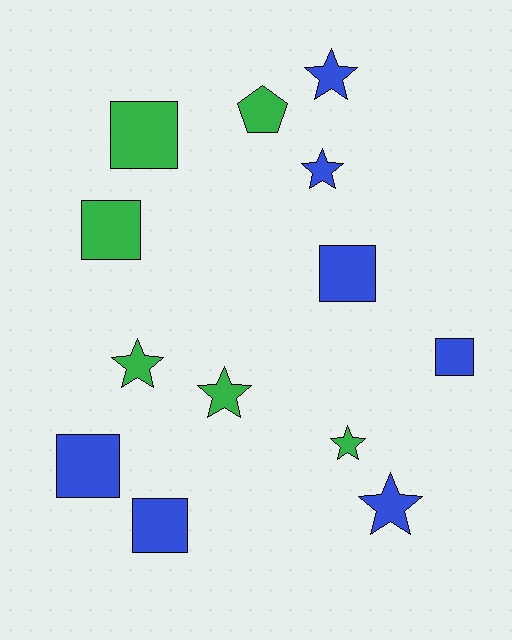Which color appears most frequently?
Blue, with 7 objects.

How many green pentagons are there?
There is 1 green pentagon.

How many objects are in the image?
There are 13 objects.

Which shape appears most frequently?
Square, with 6 objects.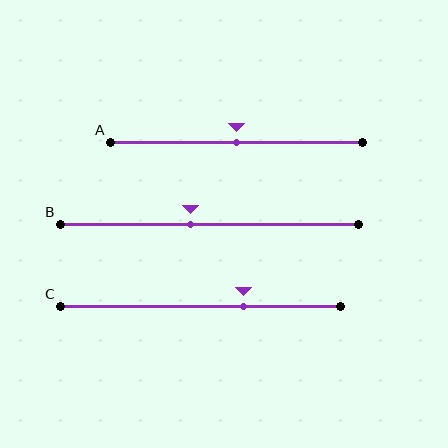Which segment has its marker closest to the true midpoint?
Segment A has its marker closest to the true midpoint.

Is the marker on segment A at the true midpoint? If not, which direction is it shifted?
Yes, the marker on segment A is at the true midpoint.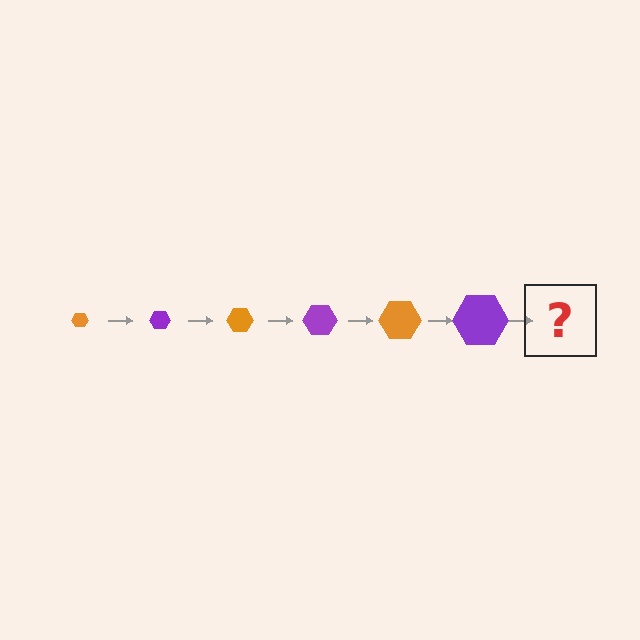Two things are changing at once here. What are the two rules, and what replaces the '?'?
The two rules are that the hexagon grows larger each step and the color cycles through orange and purple. The '?' should be an orange hexagon, larger than the previous one.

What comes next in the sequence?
The next element should be an orange hexagon, larger than the previous one.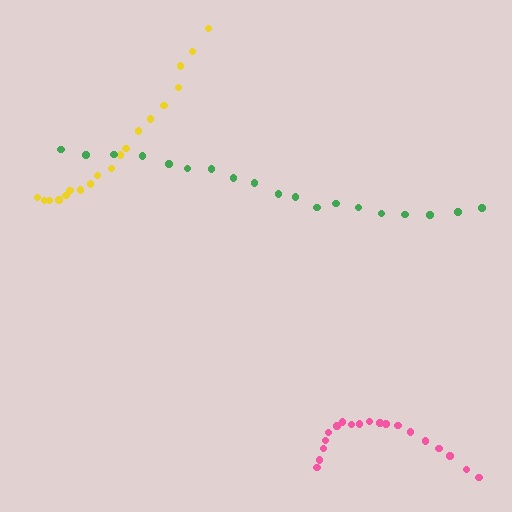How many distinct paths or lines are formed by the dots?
There are 3 distinct paths.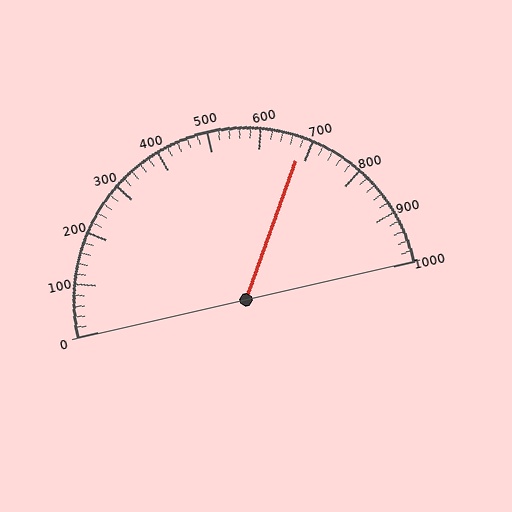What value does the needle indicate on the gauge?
The needle indicates approximately 680.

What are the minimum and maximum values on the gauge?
The gauge ranges from 0 to 1000.